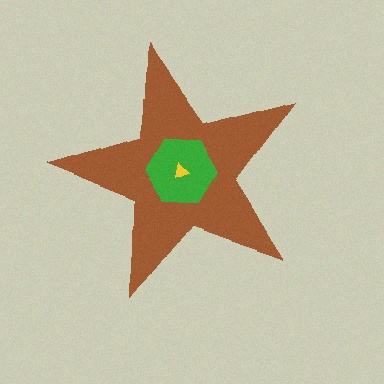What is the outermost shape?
The brown star.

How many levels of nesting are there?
3.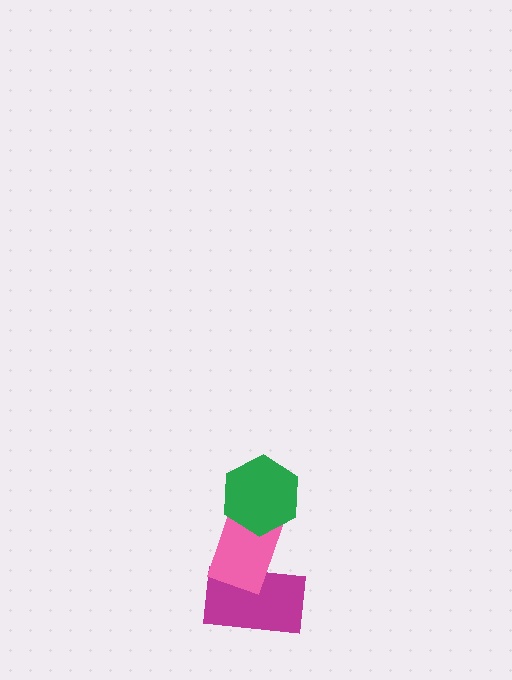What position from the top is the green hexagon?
The green hexagon is 1st from the top.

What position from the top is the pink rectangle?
The pink rectangle is 2nd from the top.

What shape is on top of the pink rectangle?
The green hexagon is on top of the pink rectangle.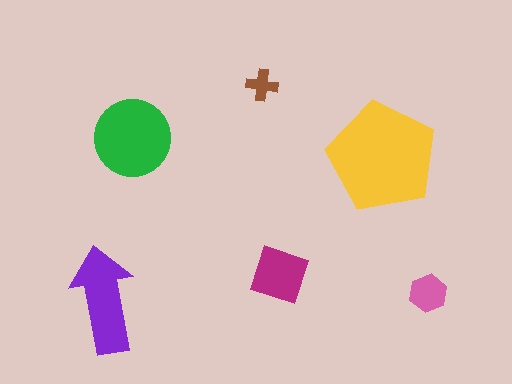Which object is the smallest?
The brown cross.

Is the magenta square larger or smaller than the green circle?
Smaller.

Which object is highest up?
The brown cross is topmost.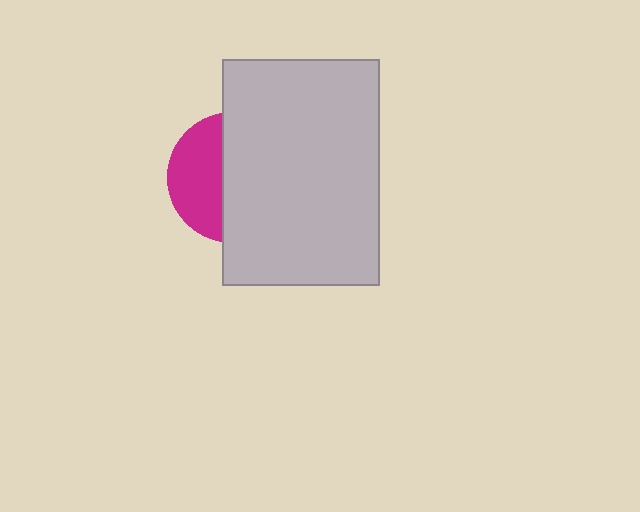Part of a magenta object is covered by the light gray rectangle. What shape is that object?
It is a circle.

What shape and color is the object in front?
The object in front is a light gray rectangle.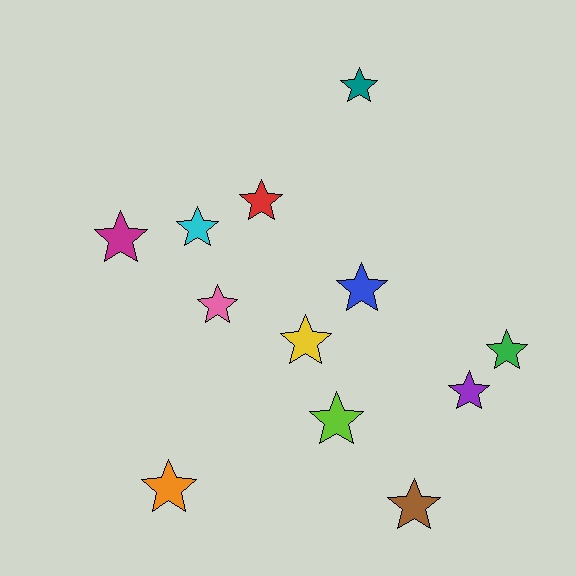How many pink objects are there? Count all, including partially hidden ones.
There is 1 pink object.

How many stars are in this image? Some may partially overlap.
There are 12 stars.